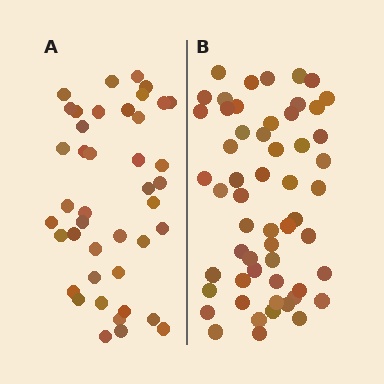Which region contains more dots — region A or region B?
Region B (the right region) has more dots.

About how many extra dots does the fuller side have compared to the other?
Region B has approximately 15 more dots than region A.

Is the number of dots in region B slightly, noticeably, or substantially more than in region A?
Region B has noticeably more, but not dramatically so. The ratio is roughly 1.3 to 1.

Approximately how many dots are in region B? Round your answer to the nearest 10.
About 60 dots. (The exact count is 56, which rounds to 60.)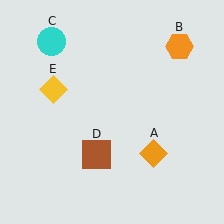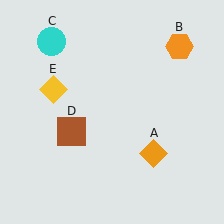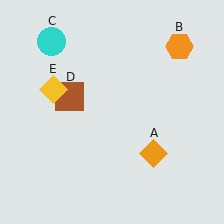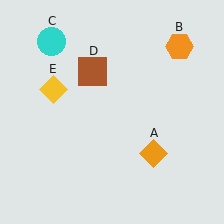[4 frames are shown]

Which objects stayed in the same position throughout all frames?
Orange diamond (object A) and orange hexagon (object B) and cyan circle (object C) and yellow diamond (object E) remained stationary.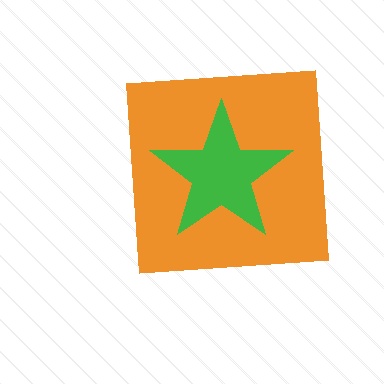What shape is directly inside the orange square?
The green star.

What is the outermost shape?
The orange square.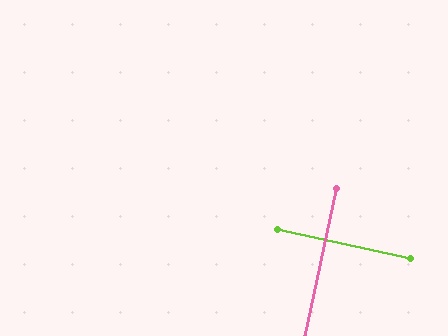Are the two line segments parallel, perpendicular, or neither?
Perpendicular — they meet at approximately 90°.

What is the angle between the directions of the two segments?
Approximately 90 degrees.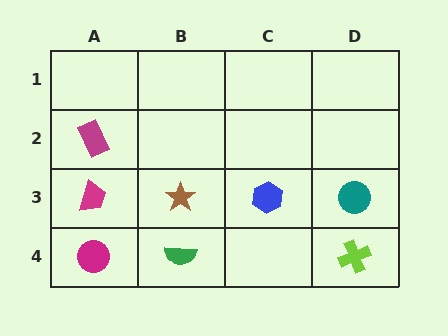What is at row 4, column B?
A green semicircle.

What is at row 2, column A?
A magenta rectangle.